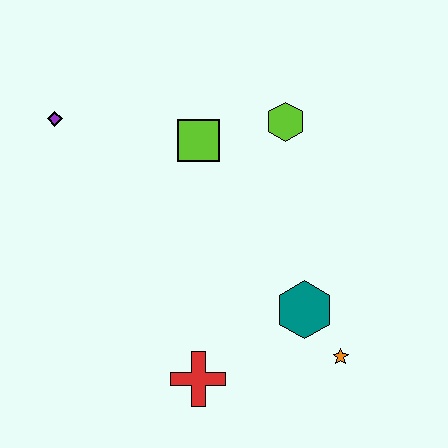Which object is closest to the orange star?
The teal hexagon is closest to the orange star.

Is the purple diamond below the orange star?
No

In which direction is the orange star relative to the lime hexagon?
The orange star is below the lime hexagon.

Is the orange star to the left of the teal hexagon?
No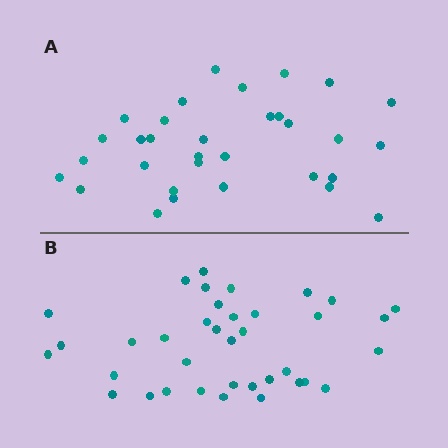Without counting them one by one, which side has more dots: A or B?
Region B (the bottom region) has more dots.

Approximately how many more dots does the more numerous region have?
Region B has about 5 more dots than region A.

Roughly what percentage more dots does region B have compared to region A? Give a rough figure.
About 15% more.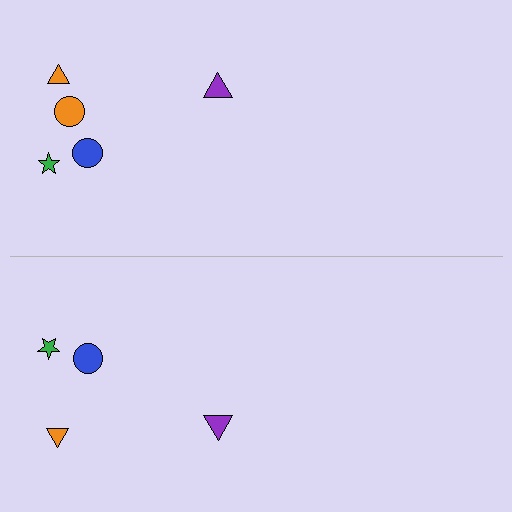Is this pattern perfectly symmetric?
No, the pattern is not perfectly symmetric. A orange circle is missing from the bottom side.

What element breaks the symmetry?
A orange circle is missing from the bottom side.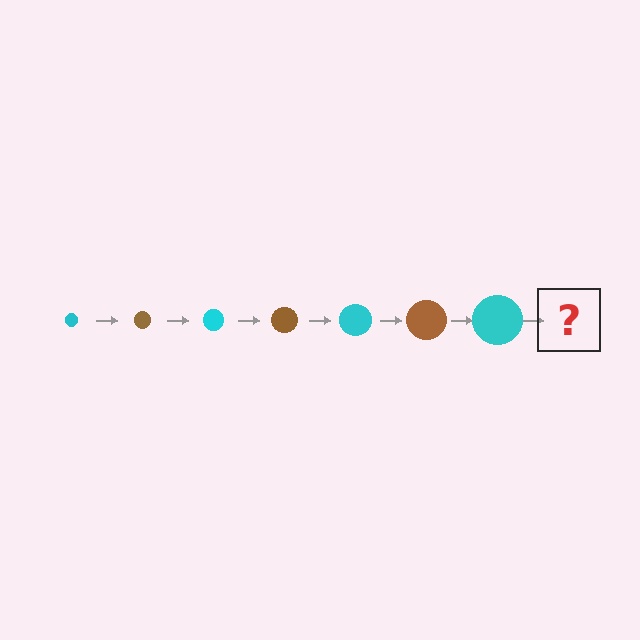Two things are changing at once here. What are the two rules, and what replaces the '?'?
The two rules are that the circle grows larger each step and the color cycles through cyan and brown. The '?' should be a brown circle, larger than the previous one.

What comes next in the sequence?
The next element should be a brown circle, larger than the previous one.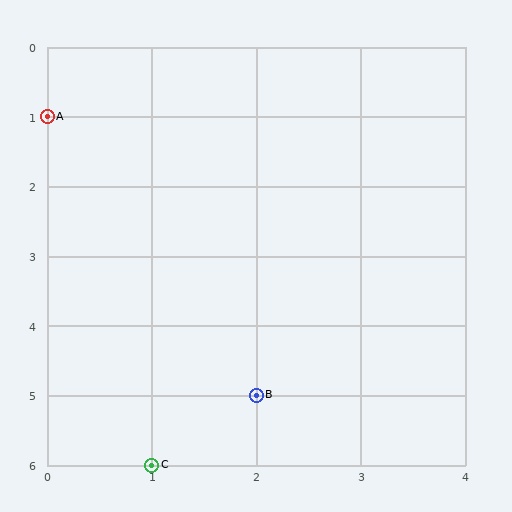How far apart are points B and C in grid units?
Points B and C are 1 column and 1 row apart (about 1.4 grid units diagonally).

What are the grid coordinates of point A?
Point A is at grid coordinates (0, 1).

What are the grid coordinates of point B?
Point B is at grid coordinates (2, 5).